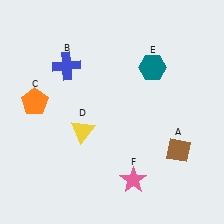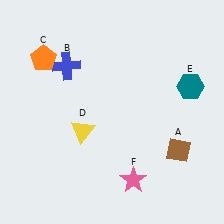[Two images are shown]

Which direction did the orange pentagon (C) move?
The orange pentagon (C) moved up.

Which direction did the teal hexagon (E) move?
The teal hexagon (E) moved right.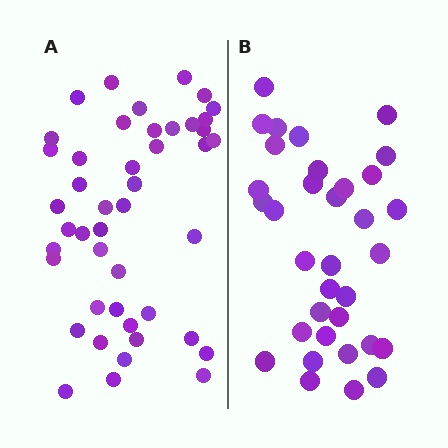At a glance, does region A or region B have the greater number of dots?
Region A (the left region) has more dots.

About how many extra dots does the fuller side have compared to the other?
Region A has roughly 12 or so more dots than region B.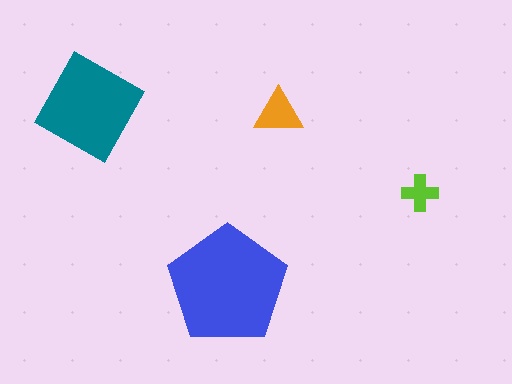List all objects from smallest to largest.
The lime cross, the orange triangle, the teal diamond, the blue pentagon.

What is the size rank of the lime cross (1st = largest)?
4th.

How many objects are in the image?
There are 4 objects in the image.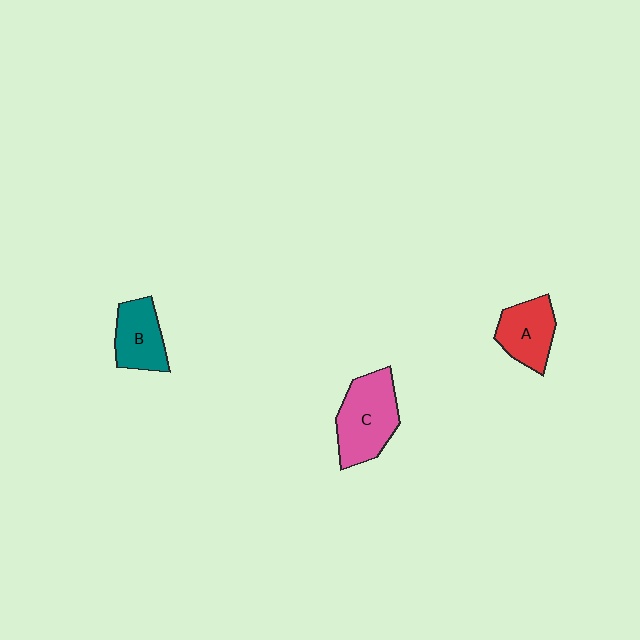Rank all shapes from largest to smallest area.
From largest to smallest: C (pink), A (red), B (teal).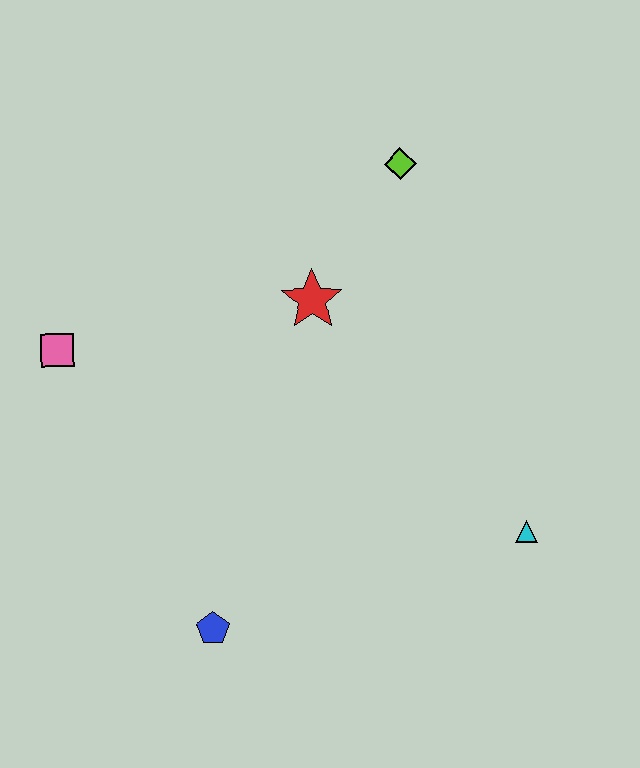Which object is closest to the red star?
The lime diamond is closest to the red star.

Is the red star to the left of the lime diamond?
Yes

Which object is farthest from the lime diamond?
The blue pentagon is farthest from the lime diamond.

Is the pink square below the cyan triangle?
No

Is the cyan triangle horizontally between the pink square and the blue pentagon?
No